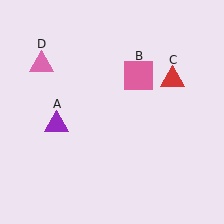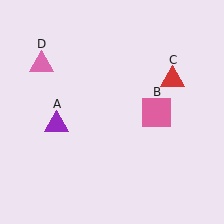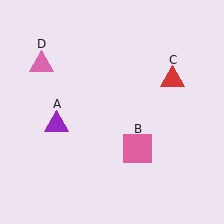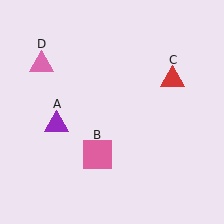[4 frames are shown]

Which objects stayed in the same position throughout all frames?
Purple triangle (object A) and red triangle (object C) and pink triangle (object D) remained stationary.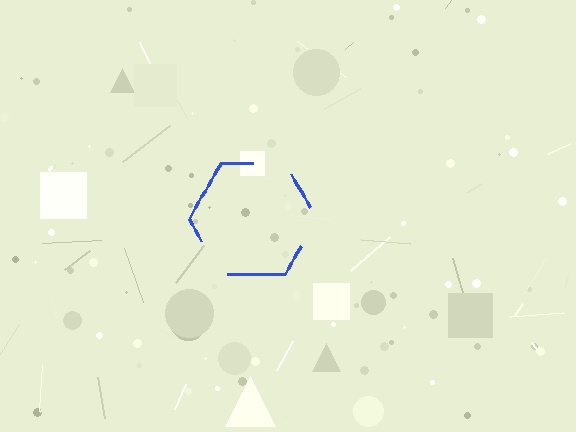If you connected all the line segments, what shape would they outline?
They would outline a hexagon.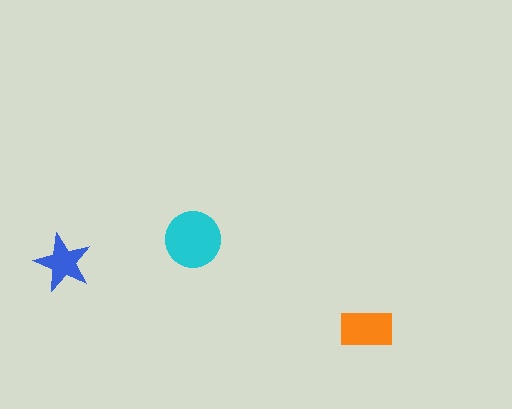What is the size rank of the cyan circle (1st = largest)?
1st.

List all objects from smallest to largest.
The blue star, the orange rectangle, the cyan circle.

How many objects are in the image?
There are 3 objects in the image.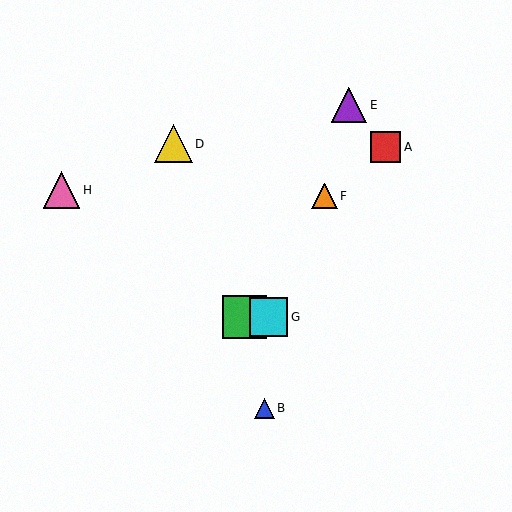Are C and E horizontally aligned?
No, C is at y≈317 and E is at y≈105.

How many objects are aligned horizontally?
2 objects (C, G) are aligned horizontally.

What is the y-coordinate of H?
Object H is at y≈190.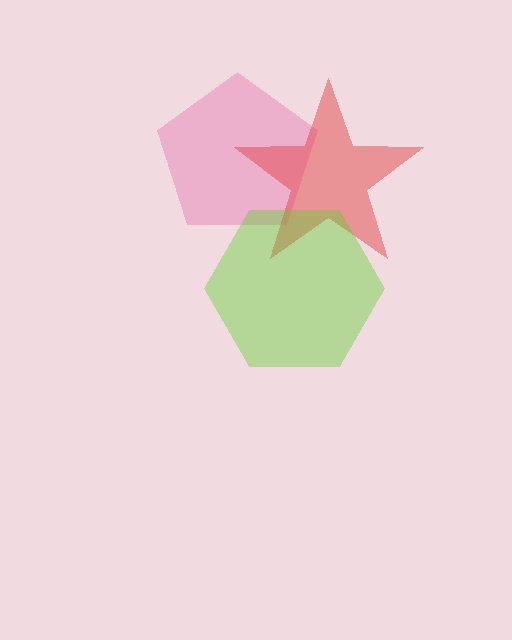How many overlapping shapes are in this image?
There are 3 overlapping shapes in the image.